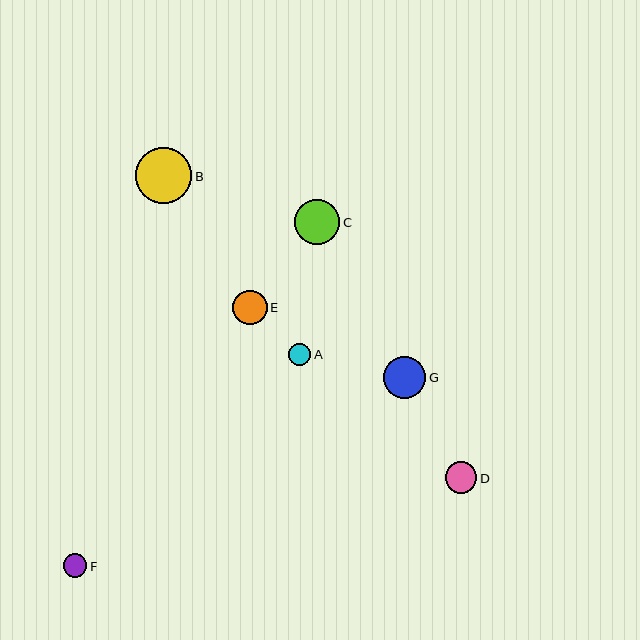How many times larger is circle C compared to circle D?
Circle C is approximately 1.4 times the size of circle D.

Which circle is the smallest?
Circle A is the smallest with a size of approximately 22 pixels.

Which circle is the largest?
Circle B is the largest with a size of approximately 56 pixels.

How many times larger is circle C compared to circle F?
Circle C is approximately 1.9 times the size of circle F.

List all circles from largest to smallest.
From largest to smallest: B, C, G, E, D, F, A.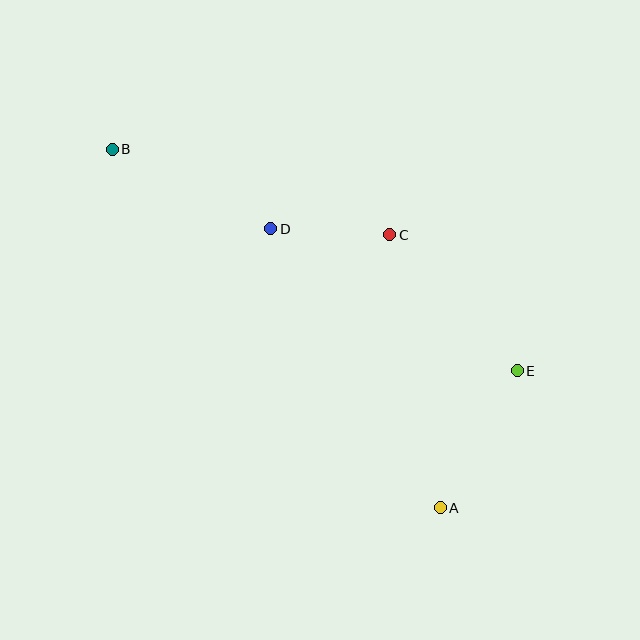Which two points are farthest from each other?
Points A and B are farthest from each other.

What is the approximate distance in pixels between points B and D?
The distance between B and D is approximately 177 pixels.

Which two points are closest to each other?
Points C and D are closest to each other.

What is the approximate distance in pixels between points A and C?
The distance between A and C is approximately 278 pixels.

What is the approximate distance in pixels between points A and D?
The distance between A and D is approximately 327 pixels.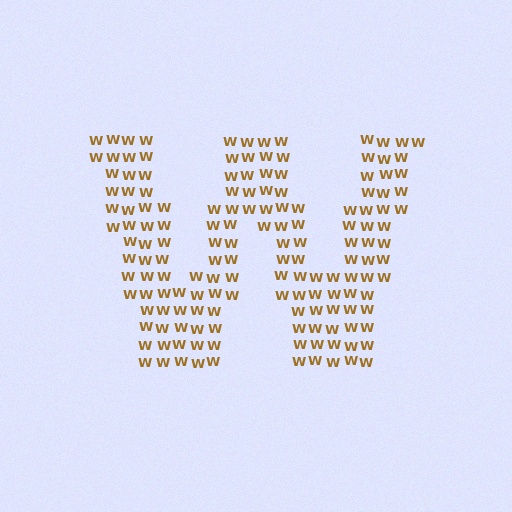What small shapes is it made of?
It is made of small letter W's.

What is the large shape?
The large shape is the letter W.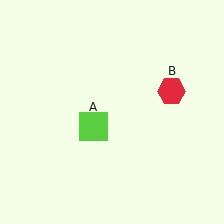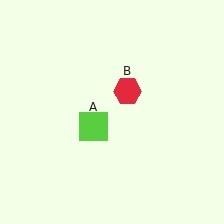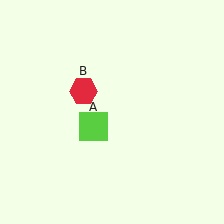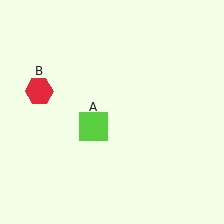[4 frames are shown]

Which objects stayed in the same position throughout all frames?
Lime square (object A) remained stationary.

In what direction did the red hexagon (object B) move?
The red hexagon (object B) moved left.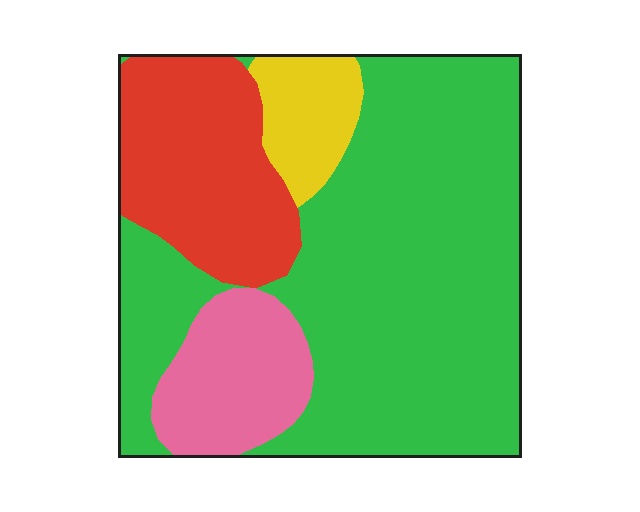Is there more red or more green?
Green.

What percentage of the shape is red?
Red covers around 20% of the shape.